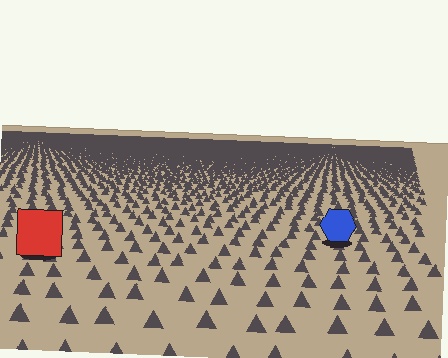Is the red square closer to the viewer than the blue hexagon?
Yes. The red square is closer — you can tell from the texture gradient: the ground texture is coarser near it.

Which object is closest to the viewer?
The red square is closest. The texture marks near it are larger and more spread out.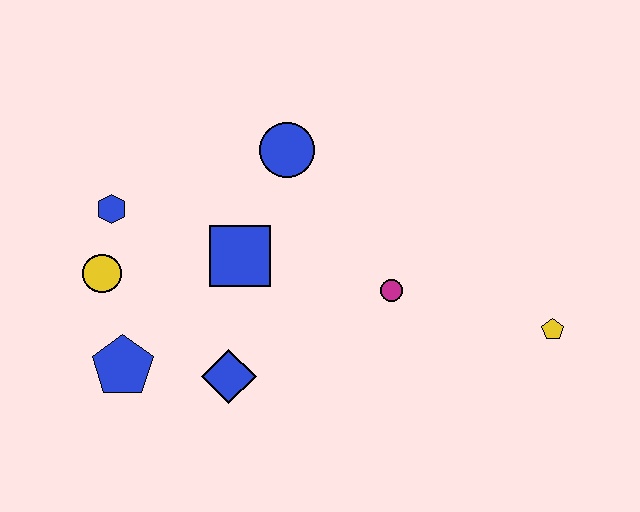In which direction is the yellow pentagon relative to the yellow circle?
The yellow pentagon is to the right of the yellow circle.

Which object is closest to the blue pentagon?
The yellow circle is closest to the blue pentagon.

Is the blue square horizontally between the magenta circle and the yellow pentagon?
No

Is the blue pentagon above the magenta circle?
No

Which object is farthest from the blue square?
The yellow pentagon is farthest from the blue square.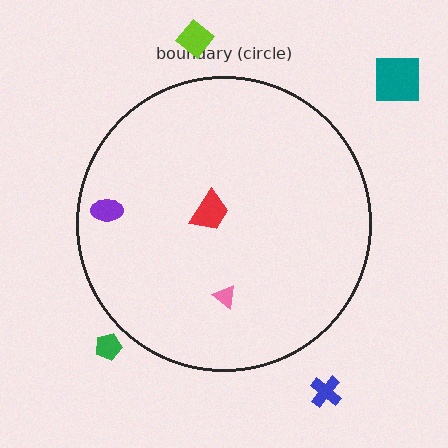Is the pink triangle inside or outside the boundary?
Inside.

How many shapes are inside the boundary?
3 inside, 4 outside.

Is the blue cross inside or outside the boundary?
Outside.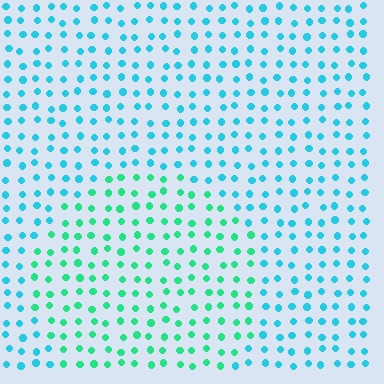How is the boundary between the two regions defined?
The boundary is defined purely by a slight shift in hue (about 37 degrees). Spacing, size, and orientation are identical on both sides.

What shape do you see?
I see a circle.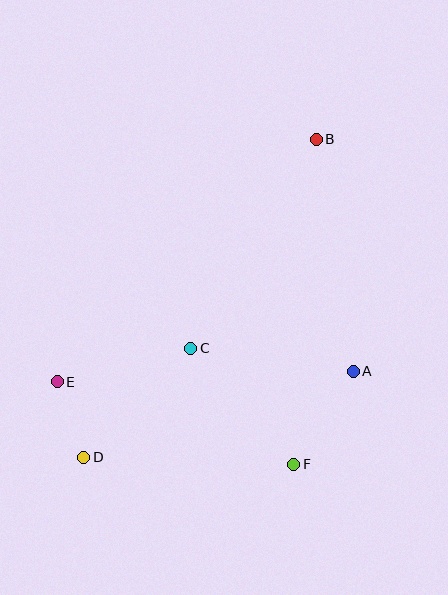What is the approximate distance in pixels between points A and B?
The distance between A and B is approximately 235 pixels.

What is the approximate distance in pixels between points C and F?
The distance between C and F is approximately 155 pixels.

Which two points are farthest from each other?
Points B and D are farthest from each other.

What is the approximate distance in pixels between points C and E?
The distance between C and E is approximately 138 pixels.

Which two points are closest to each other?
Points D and E are closest to each other.